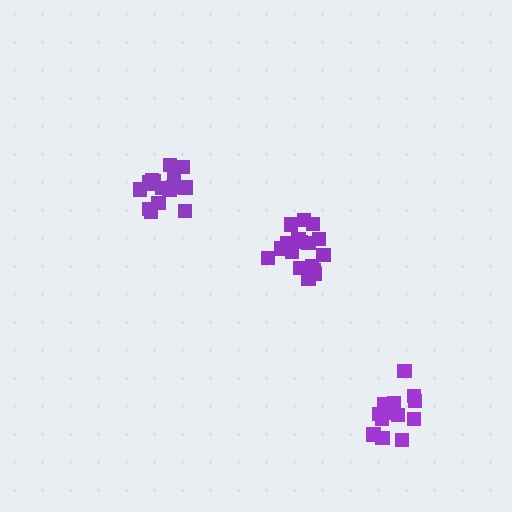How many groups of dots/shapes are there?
There are 3 groups.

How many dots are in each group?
Group 1: 16 dots, Group 2: 19 dots, Group 3: 15 dots (50 total).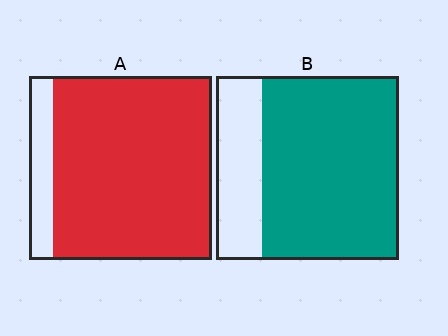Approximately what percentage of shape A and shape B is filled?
A is approximately 85% and B is approximately 75%.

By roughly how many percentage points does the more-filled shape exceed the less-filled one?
By roughly 10 percentage points (A over B).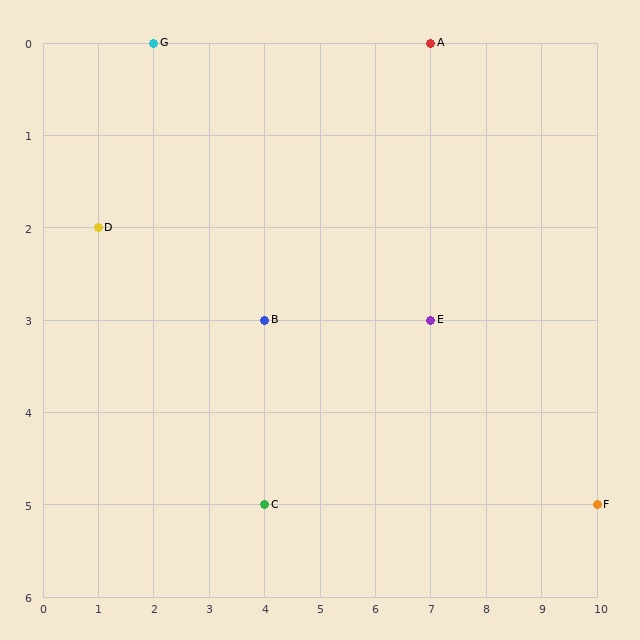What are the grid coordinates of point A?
Point A is at grid coordinates (7, 0).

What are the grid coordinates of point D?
Point D is at grid coordinates (1, 2).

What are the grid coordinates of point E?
Point E is at grid coordinates (7, 3).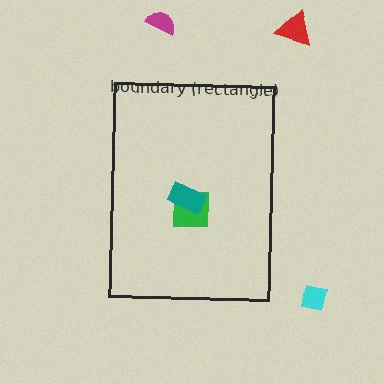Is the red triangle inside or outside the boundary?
Outside.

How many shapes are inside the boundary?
2 inside, 3 outside.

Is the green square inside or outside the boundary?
Inside.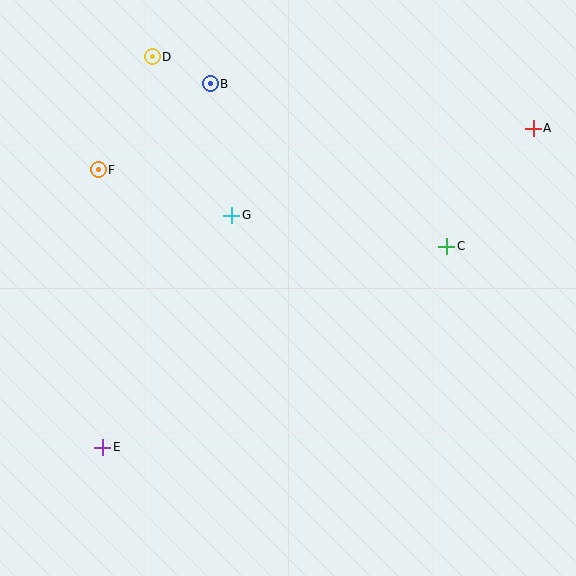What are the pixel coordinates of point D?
Point D is at (152, 57).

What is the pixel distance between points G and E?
The distance between G and E is 265 pixels.